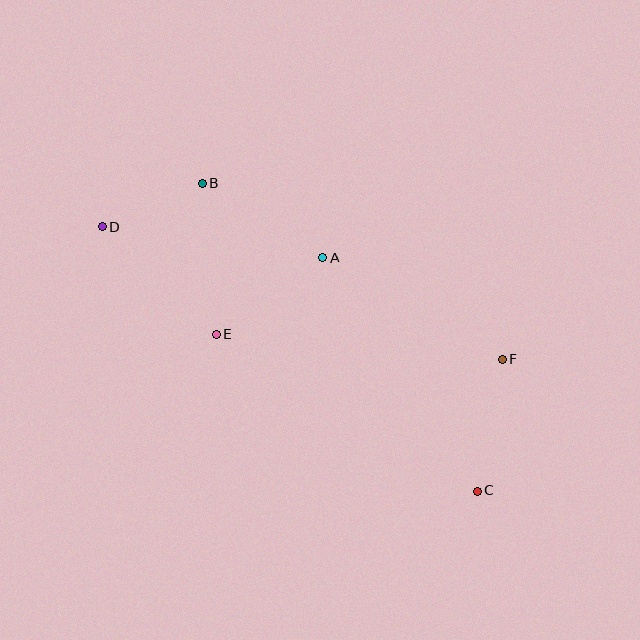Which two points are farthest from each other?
Points C and D are farthest from each other.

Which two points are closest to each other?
Points B and D are closest to each other.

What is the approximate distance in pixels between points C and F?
The distance between C and F is approximately 134 pixels.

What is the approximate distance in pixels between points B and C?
The distance between B and C is approximately 412 pixels.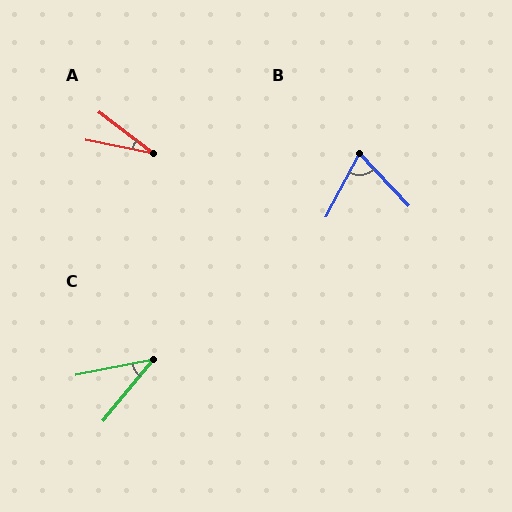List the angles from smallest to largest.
A (26°), C (39°), B (72°).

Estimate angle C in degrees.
Approximately 39 degrees.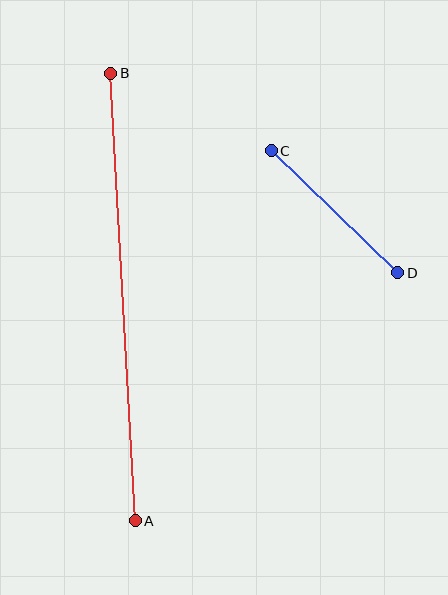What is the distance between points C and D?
The distance is approximately 176 pixels.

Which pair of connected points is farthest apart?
Points A and B are farthest apart.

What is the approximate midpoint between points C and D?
The midpoint is at approximately (335, 212) pixels.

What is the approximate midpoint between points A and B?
The midpoint is at approximately (123, 297) pixels.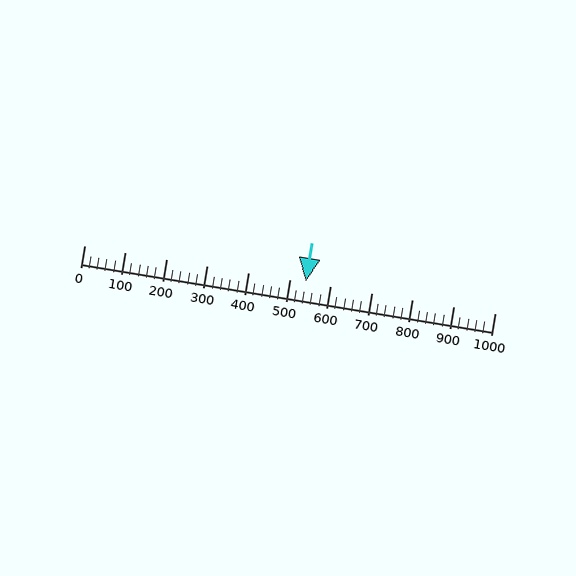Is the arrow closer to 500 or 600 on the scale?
The arrow is closer to 500.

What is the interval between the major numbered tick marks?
The major tick marks are spaced 100 units apart.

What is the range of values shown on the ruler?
The ruler shows values from 0 to 1000.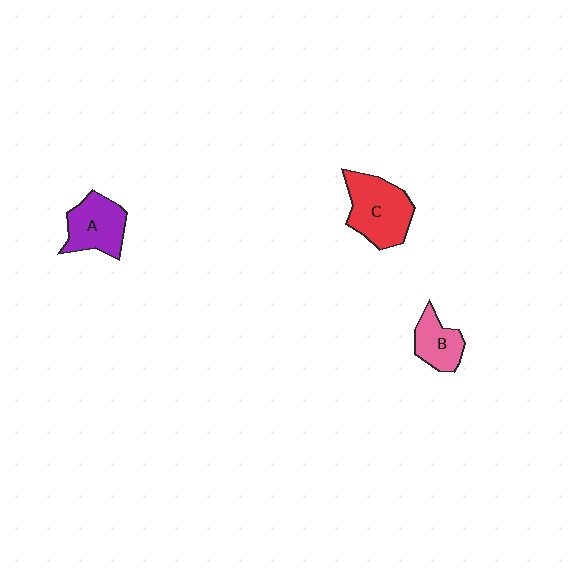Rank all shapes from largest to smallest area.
From largest to smallest: C (red), A (purple), B (pink).